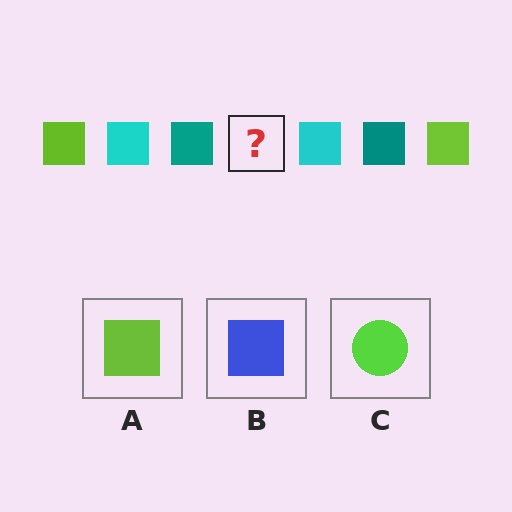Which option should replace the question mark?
Option A.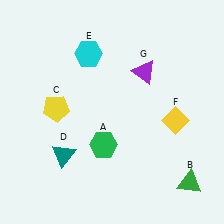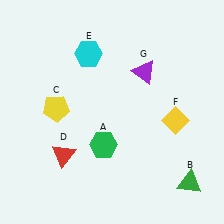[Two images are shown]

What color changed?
The triangle (D) changed from teal in Image 1 to red in Image 2.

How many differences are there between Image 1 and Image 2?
There is 1 difference between the two images.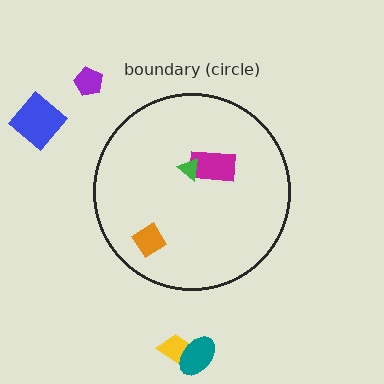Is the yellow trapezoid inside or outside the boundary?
Outside.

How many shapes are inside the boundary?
3 inside, 4 outside.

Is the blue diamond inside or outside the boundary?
Outside.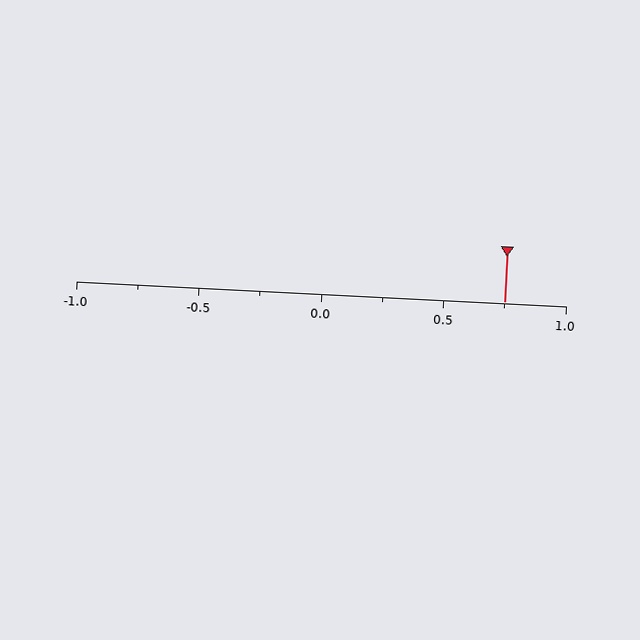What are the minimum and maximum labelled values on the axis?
The axis runs from -1.0 to 1.0.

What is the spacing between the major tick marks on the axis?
The major ticks are spaced 0.5 apart.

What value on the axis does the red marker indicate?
The marker indicates approximately 0.75.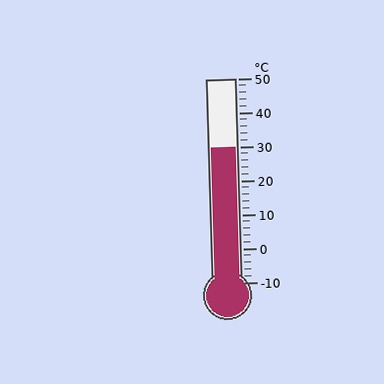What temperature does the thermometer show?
The thermometer shows approximately 30°C.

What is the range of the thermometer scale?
The thermometer scale ranges from -10°C to 50°C.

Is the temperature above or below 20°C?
The temperature is above 20°C.